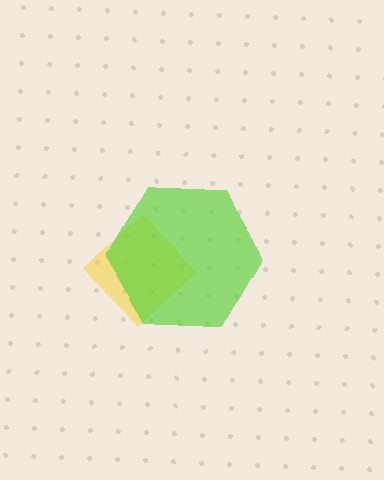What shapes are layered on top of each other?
The layered shapes are: a yellow diamond, a lime hexagon.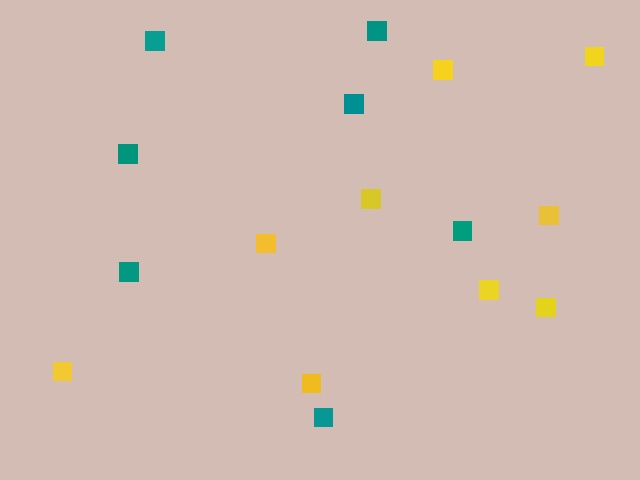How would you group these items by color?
There are 2 groups: one group of yellow squares (9) and one group of teal squares (7).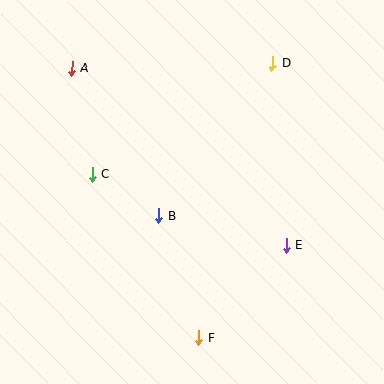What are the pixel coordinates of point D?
Point D is at (272, 63).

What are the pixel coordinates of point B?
Point B is at (159, 216).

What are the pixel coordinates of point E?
Point E is at (286, 246).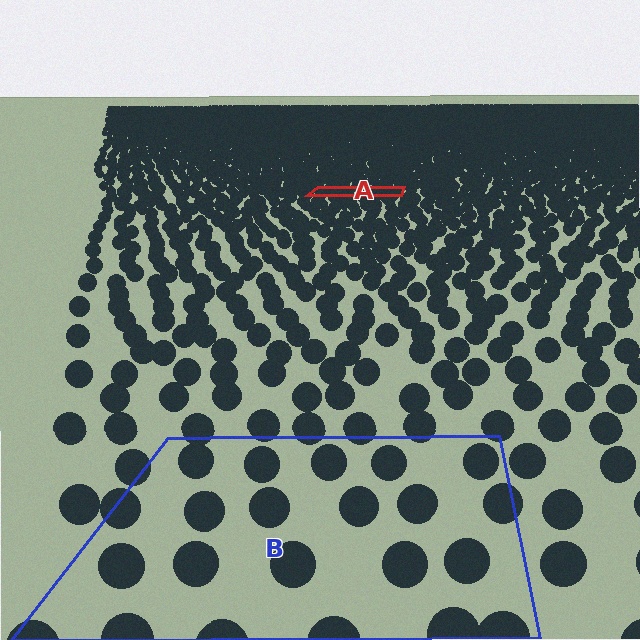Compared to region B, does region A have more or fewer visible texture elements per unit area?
Region A has more texture elements per unit area — they are packed more densely because it is farther away.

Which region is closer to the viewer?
Region B is closer. The texture elements there are larger and more spread out.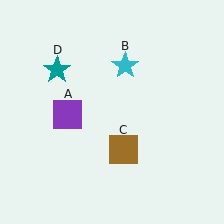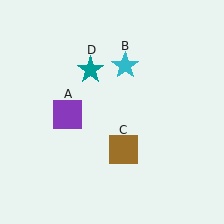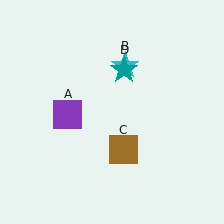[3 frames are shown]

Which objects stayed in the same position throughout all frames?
Purple square (object A) and cyan star (object B) and brown square (object C) remained stationary.